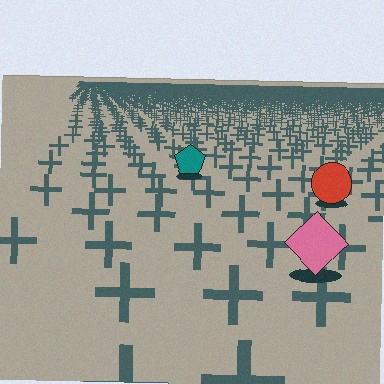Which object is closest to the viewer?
The pink diamond is closest. The texture marks near it are larger and more spread out.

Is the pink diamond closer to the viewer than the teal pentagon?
Yes. The pink diamond is closer — you can tell from the texture gradient: the ground texture is coarser near it.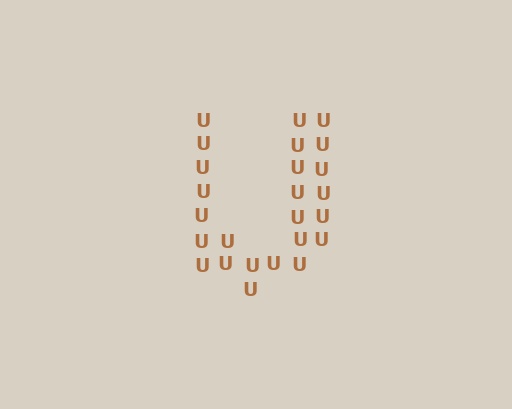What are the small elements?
The small elements are letter U's.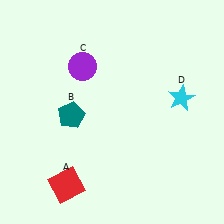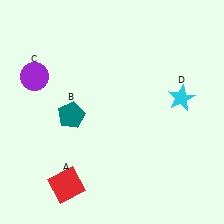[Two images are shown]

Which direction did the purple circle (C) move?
The purple circle (C) moved left.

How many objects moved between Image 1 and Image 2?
1 object moved between the two images.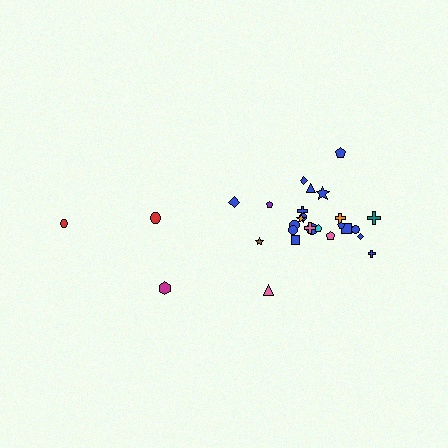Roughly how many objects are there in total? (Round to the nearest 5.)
Roughly 30 objects in total.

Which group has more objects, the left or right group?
The right group.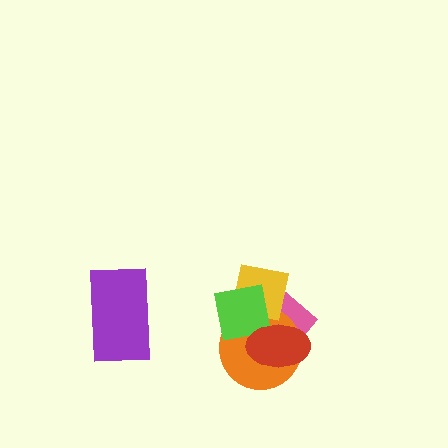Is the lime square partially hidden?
Yes, it is partially covered by another shape.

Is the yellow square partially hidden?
Yes, it is partially covered by another shape.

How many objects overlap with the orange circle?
4 objects overlap with the orange circle.